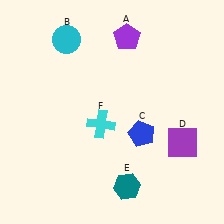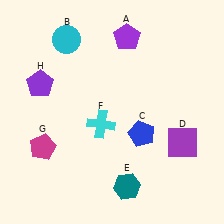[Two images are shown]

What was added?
A magenta pentagon (G), a purple pentagon (H) were added in Image 2.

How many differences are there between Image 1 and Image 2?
There are 2 differences between the two images.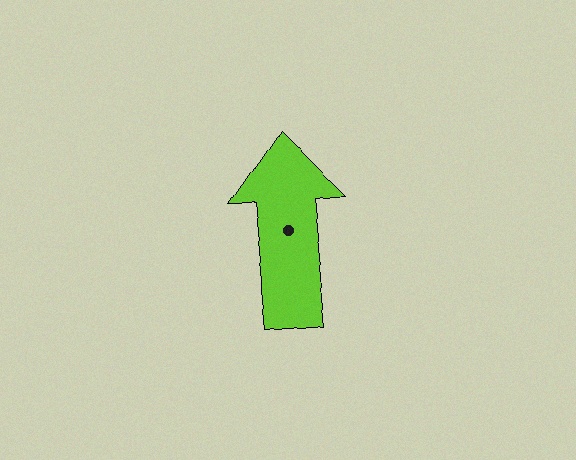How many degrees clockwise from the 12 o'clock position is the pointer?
Approximately 354 degrees.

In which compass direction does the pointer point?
North.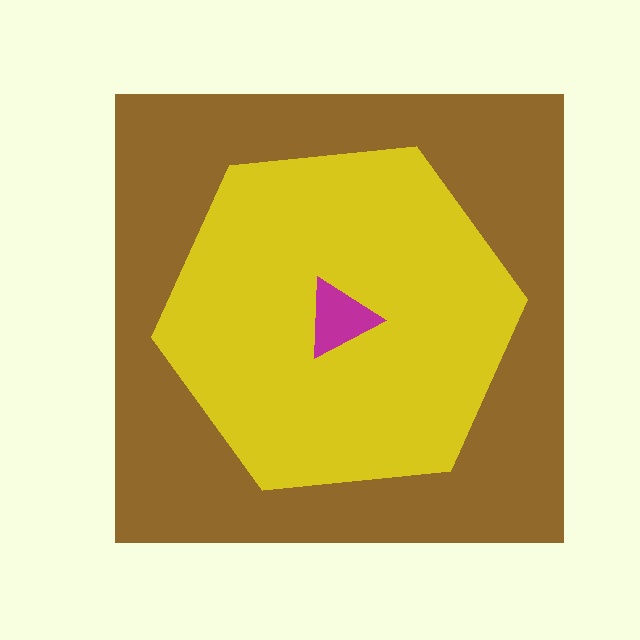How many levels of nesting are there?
3.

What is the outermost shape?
The brown square.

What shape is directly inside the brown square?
The yellow hexagon.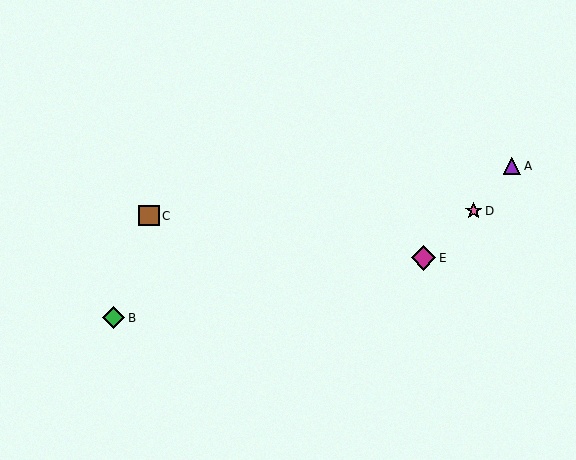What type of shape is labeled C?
Shape C is a brown square.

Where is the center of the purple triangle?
The center of the purple triangle is at (512, 166).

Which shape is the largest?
The magenta diamond (labeled E) is the largest.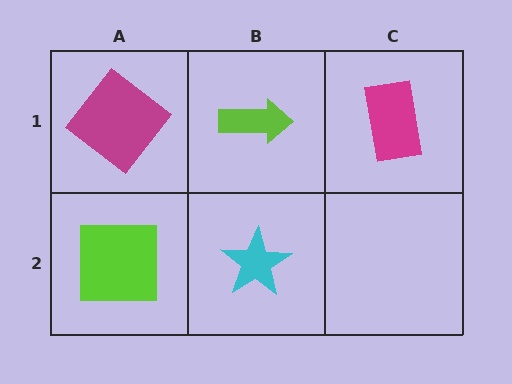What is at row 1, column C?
A magenta rectangle.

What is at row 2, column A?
A lime square.